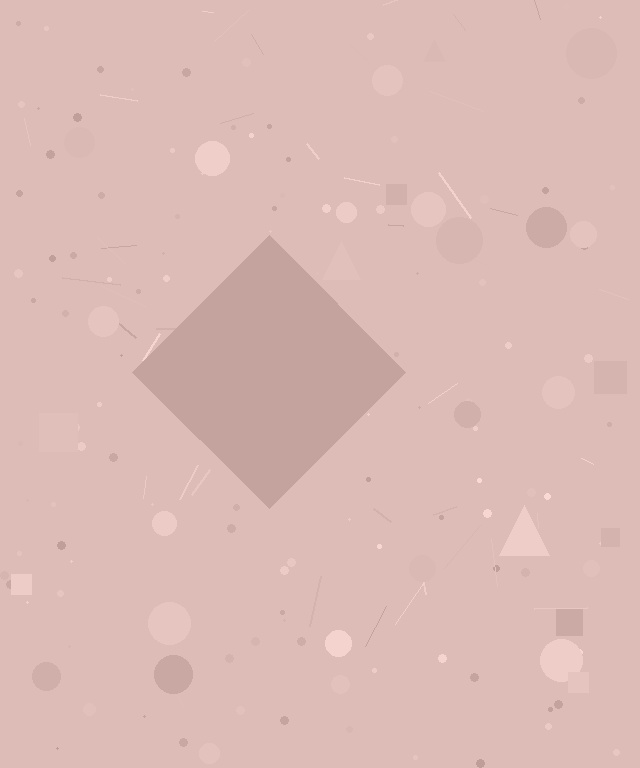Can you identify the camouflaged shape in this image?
The camouflaged shape is a diamond.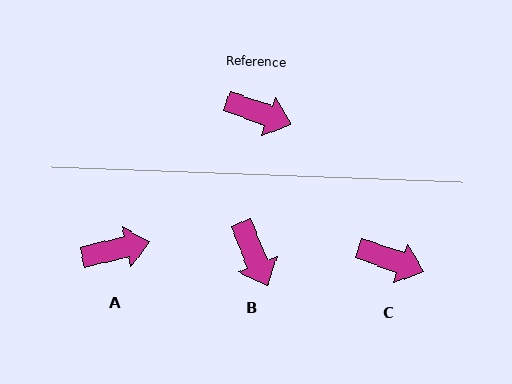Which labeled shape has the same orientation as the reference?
C.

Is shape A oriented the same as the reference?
No, it is off by about 33 degrees.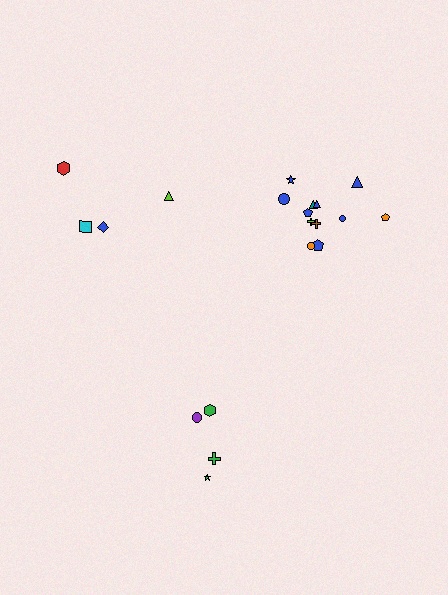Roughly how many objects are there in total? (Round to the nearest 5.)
Roughly 20 objects in total.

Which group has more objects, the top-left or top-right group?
The top-right group.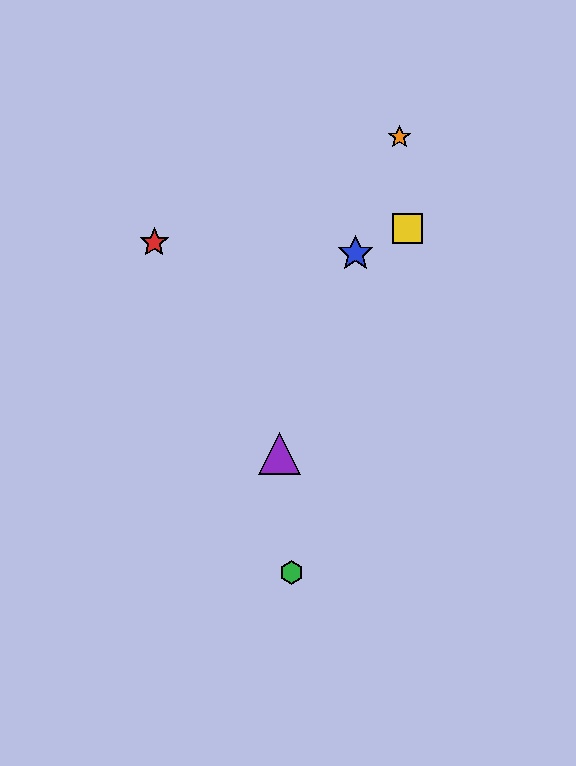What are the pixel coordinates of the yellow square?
The yellow square is at (408, 228).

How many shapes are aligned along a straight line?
3 shapes (the blue star, the purple triangle, the orange star) are aligned along a straight line.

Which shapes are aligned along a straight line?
The blue star, the purple triangle, the orange star are aligned along a straight line.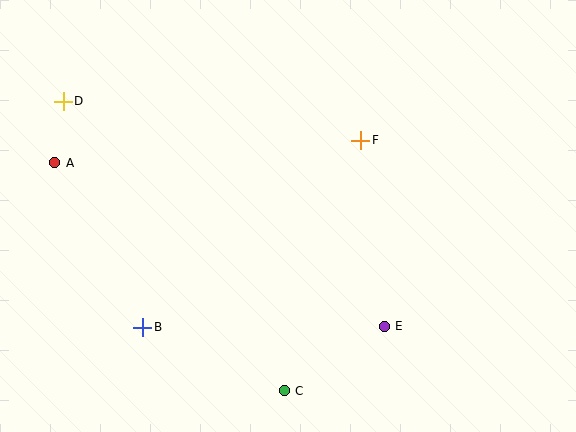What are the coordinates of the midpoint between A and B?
The midpoint between A and B is at (99, 245).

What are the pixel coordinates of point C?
Point C is at (284, 391).